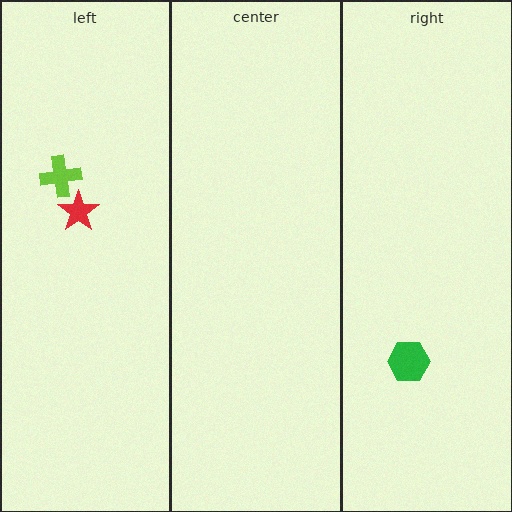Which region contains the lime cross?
The left region.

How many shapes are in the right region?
1.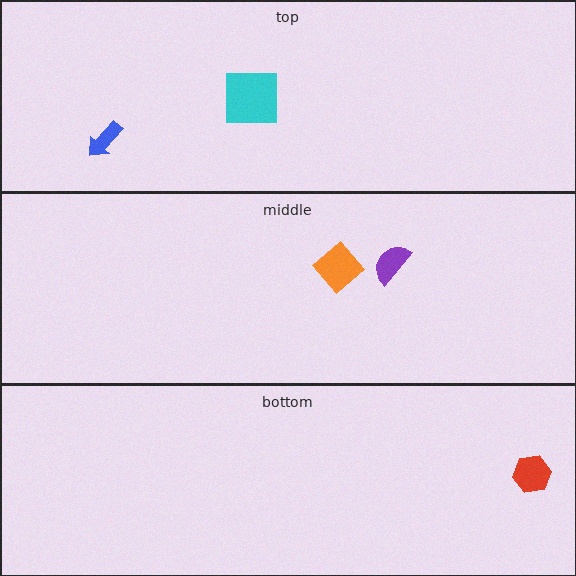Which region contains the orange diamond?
The middle region.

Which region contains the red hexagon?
The bottom region.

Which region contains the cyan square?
The top region.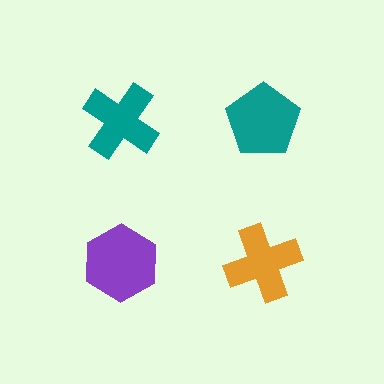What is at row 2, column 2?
An orange cross.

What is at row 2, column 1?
A purple hexagon.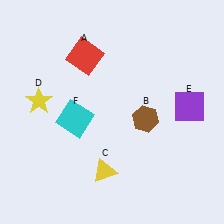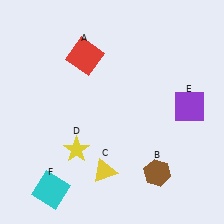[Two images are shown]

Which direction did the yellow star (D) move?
The yellow star (D) moved down.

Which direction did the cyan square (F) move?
The cyan square (F) moved down.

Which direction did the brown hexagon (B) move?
The brown hexagon (B) moved down.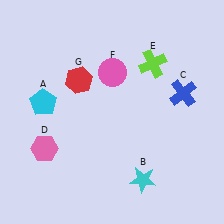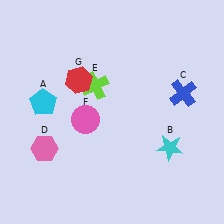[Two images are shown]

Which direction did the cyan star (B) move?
The cyan star (B) moved up.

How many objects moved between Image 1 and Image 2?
3 objects moved between the two images.